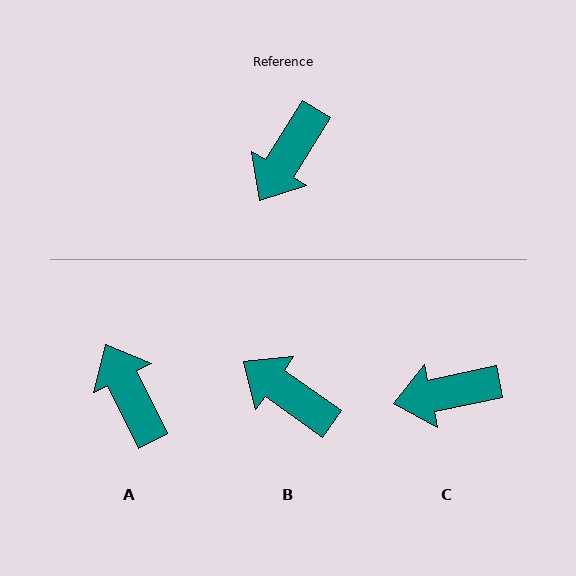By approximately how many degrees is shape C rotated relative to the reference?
Approximately 46 degrees clockwise.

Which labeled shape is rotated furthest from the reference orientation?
A, about 122 degrees away.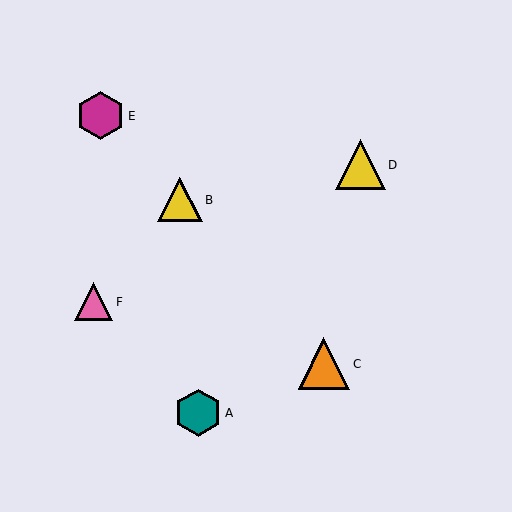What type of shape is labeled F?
Shape F is a pink triangle.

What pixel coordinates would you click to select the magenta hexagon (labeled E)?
Click at (101, 116) to select the magenta hexagon E.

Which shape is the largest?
The orange triangle (labeled C) is the largest.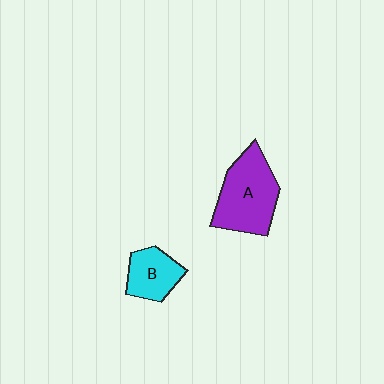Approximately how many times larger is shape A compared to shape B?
Approximately 1.8 times.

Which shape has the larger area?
Shape A (purple).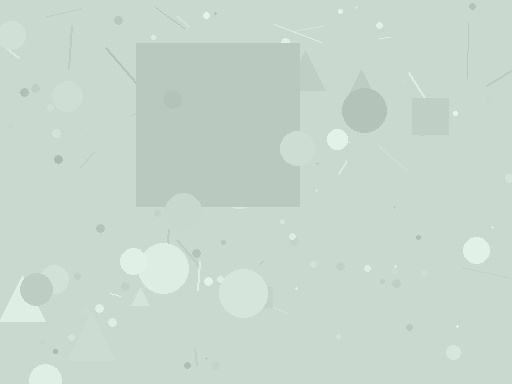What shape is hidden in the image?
A square is hidden in the image.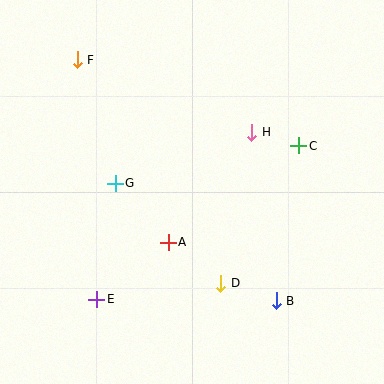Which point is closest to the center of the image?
Point A at (168, 242) is closest to the center.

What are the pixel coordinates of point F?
Point F is at (77, 60).